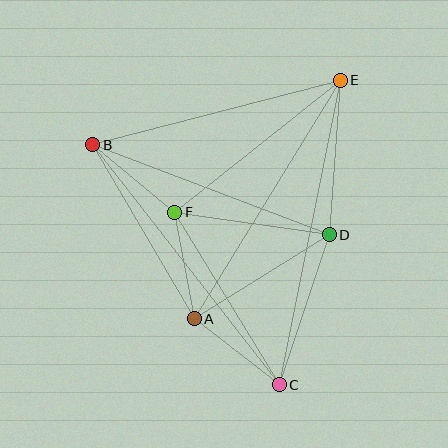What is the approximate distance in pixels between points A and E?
The distance between A and E is approximately 279 pixels.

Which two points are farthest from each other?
Points C and E are farthest from each other.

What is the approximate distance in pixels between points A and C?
The distance between A and C is approximately 108 pixels.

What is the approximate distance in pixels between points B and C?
The distance between B and C is approximately 304 pixels.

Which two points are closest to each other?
Points B and F are closest to each other.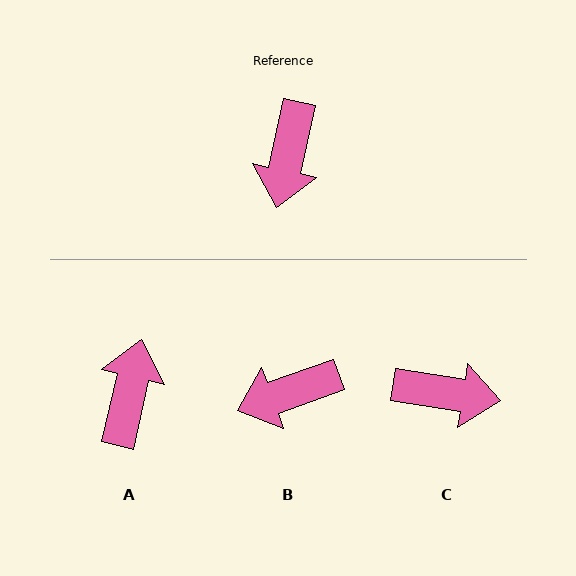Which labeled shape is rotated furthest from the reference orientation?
A, about 179 degrees away.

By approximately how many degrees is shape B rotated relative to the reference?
Approximately 58 degrees clockwise.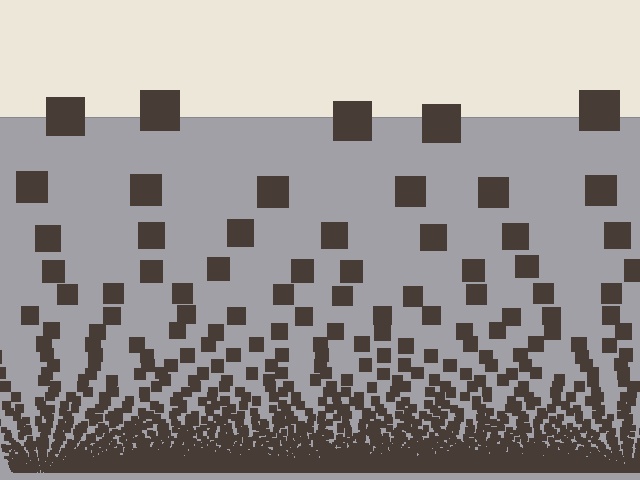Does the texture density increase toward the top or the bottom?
Density increases toward the bottom.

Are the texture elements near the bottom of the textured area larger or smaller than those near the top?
Smaller. The gradient is inverted — elements near the bottom are smaller and denser.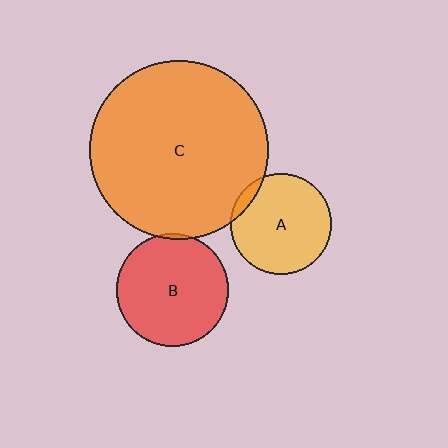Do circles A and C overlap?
Yes.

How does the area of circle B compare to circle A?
Approximately 1.2 times.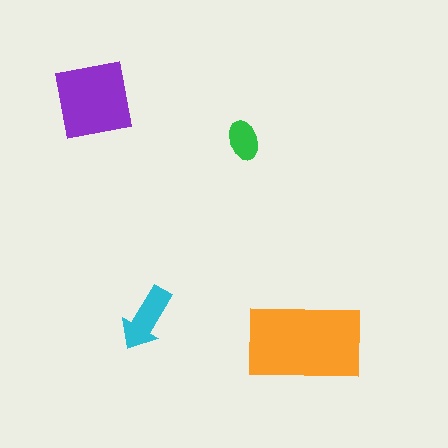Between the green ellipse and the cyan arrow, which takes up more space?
The cyan arrow.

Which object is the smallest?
The green ellipse.